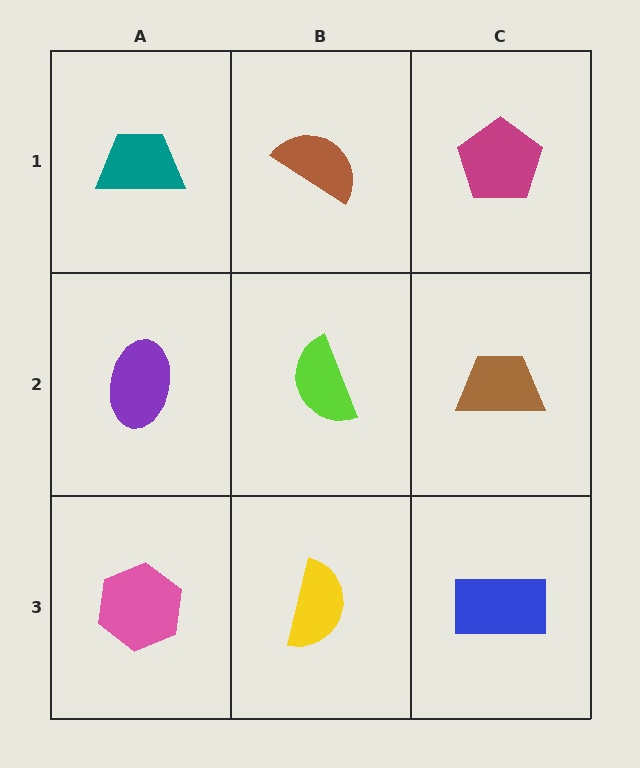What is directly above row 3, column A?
A purple ellipse.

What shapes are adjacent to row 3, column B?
A lime semicircle (row 2, column B), a pink hexagon (row 3, column A), a blue rectangle (row 3, column C).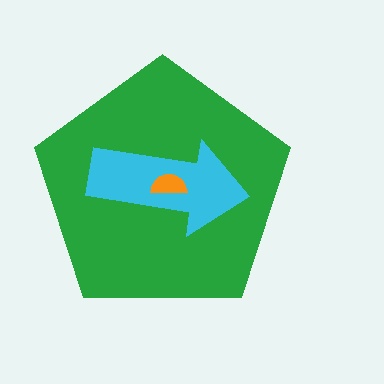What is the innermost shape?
The orange semicircle.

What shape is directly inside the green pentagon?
The cyan arrow.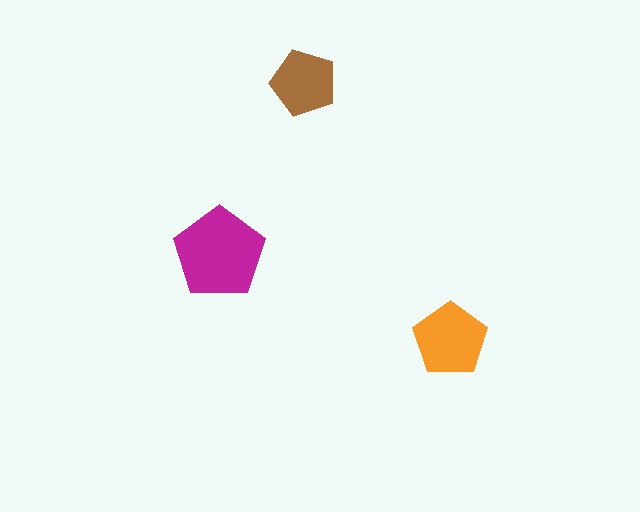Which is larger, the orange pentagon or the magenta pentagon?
The magenta one.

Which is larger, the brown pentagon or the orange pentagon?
The orange one.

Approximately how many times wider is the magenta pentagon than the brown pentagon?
About 1.5 times wider.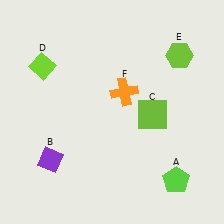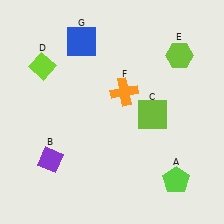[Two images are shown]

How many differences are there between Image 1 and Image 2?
There is 1 difference between the two images.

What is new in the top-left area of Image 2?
A blue square (G) was added in the top-left area of Image 2.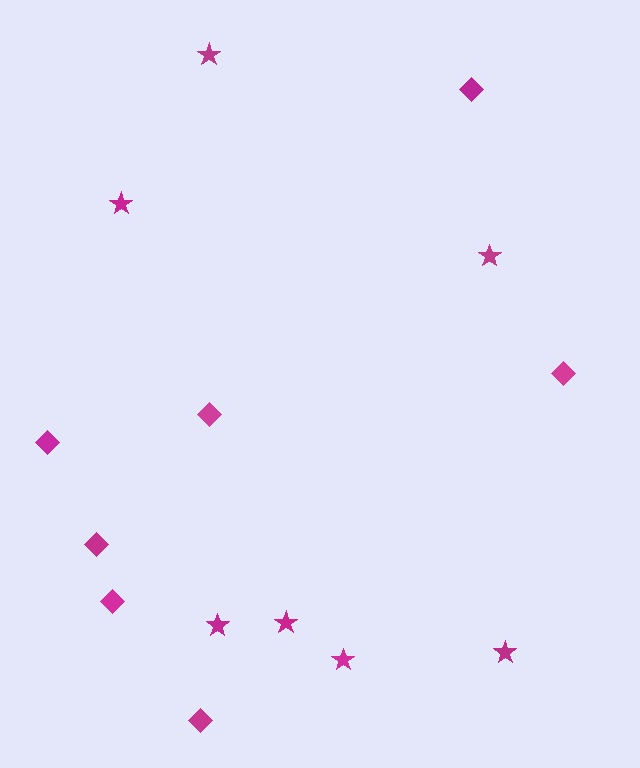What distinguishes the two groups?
There are 2 groups: one group of stars (7) and one group of diamonds (7).